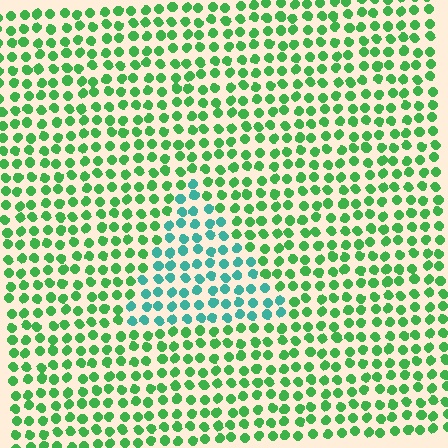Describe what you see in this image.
The image is filled with small green elements in a uniform arrangement. A triangle-shaped region is visible where the elements are tinted to a slightly different hue, forming a subtle color boundary.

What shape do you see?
I see a triangle.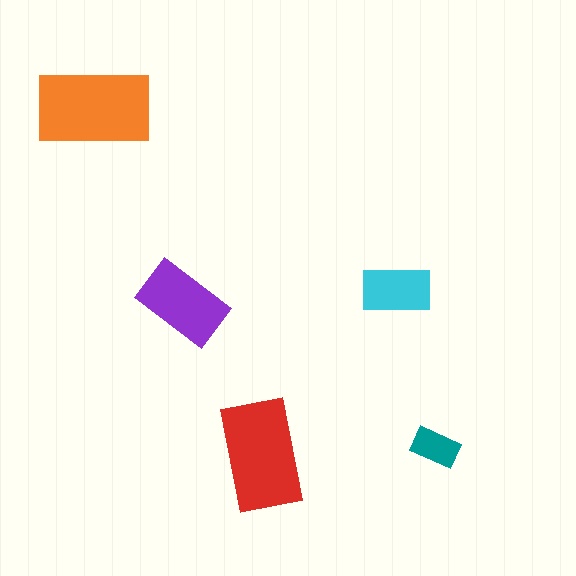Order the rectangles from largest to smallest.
the orange one, the red one, the purple one, the cyan one, the teal one.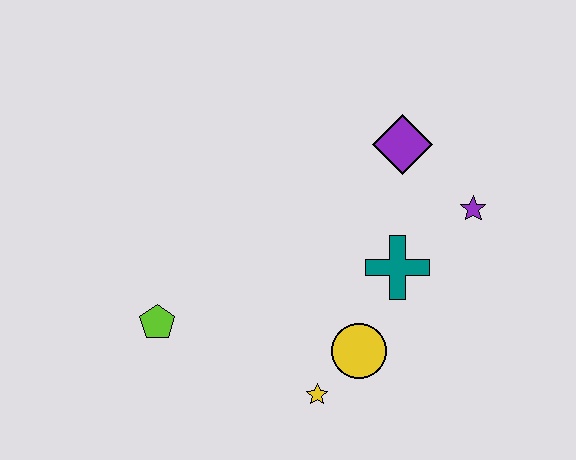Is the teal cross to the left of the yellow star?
No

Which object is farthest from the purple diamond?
The lime pentagon is farthest from the purple diamond.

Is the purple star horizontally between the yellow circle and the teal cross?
No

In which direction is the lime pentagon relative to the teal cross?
The lime pentagon is to the left of the teal cross.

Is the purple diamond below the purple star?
No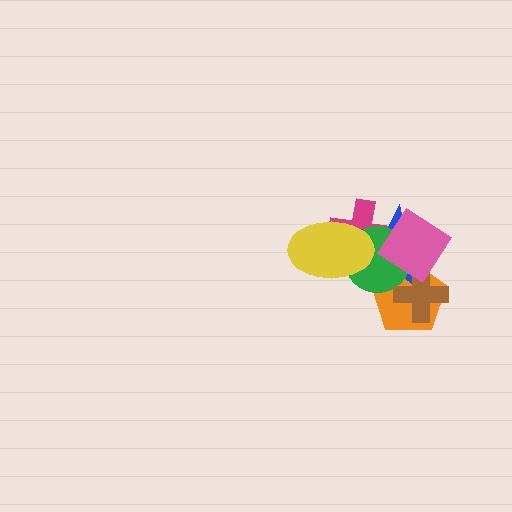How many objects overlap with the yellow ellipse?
3 objects overlap with the yellow ellipse.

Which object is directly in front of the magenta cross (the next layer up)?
The blue star is directly in front of the magenta cross.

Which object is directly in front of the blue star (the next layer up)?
The green circle is directly in front of the blue star.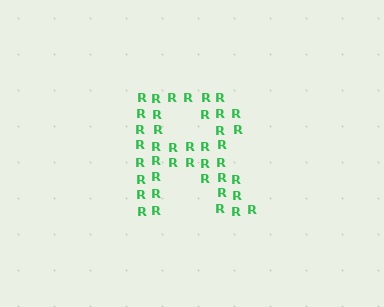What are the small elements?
The small elements are letter R's.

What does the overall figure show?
The overall figure shows the letter R.